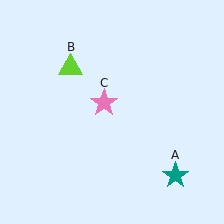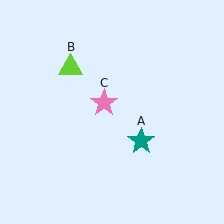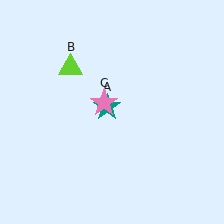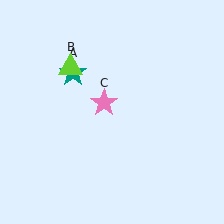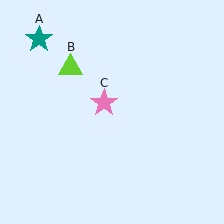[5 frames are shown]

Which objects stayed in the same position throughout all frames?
Lime triangle (object B) and pink star (object C) remained stationary.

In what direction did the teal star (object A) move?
The teal star (object A) moved up and to the left.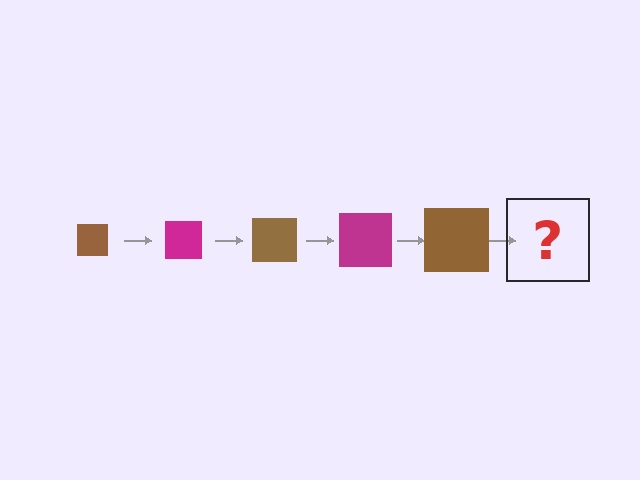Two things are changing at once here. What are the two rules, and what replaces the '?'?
The two rules are that the square grows larger each step and the color cycles through brown and magenta. The '?' should be a magenta square, larger than the previous one.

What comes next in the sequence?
The next element should be a magenta square, larger than the previous one.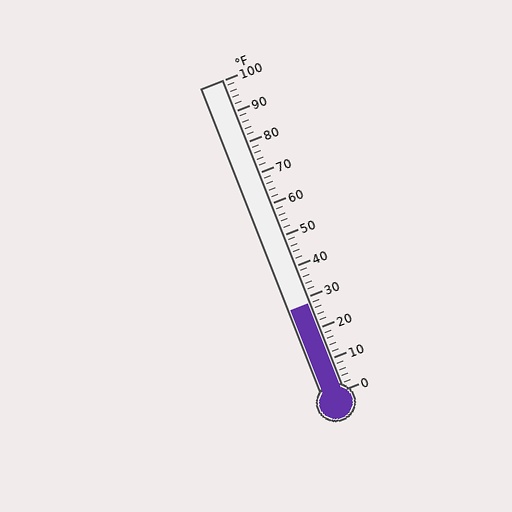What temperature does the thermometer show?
The thermometer shows approximately 28°F.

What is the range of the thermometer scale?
The thermometer scale ranges from 0°F to 100°F.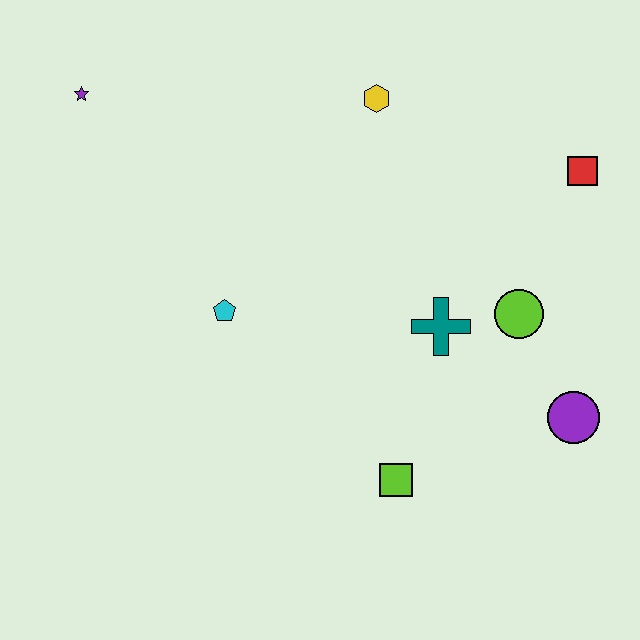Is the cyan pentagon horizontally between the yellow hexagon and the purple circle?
No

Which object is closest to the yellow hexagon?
The red square is closest to the yellow hexagon.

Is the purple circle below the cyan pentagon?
Yes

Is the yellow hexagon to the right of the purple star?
Yes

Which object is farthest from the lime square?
The purple star is farthest from the lime square.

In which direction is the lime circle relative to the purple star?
The lime circle is to the right of the purple star.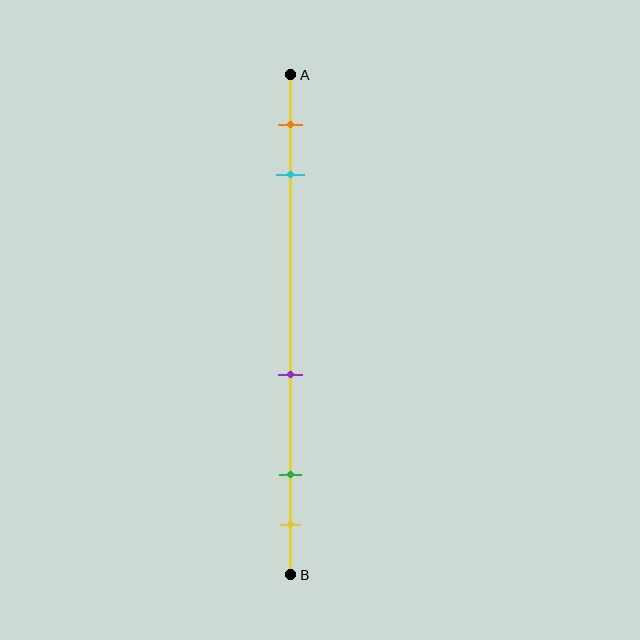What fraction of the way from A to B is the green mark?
The green mark is approximately 80% (0.8) of the way from A to B.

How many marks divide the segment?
There are 5 marks dividing the segment.